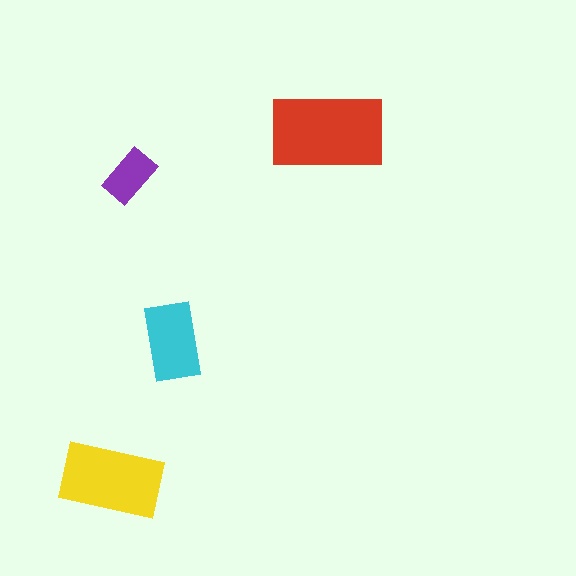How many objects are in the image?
There are 4 objects in the image.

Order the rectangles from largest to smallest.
the red one, the yellow one, the cyan one, the purple one.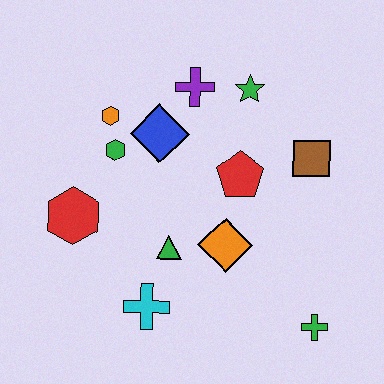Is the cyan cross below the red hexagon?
Yes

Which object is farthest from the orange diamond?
The orange hexagon is farthest from the orange diamond.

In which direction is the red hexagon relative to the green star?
The red hexagon is to the left of the green star.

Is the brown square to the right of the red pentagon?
Yes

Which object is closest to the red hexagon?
The green hexagon is closest to the red hexagon.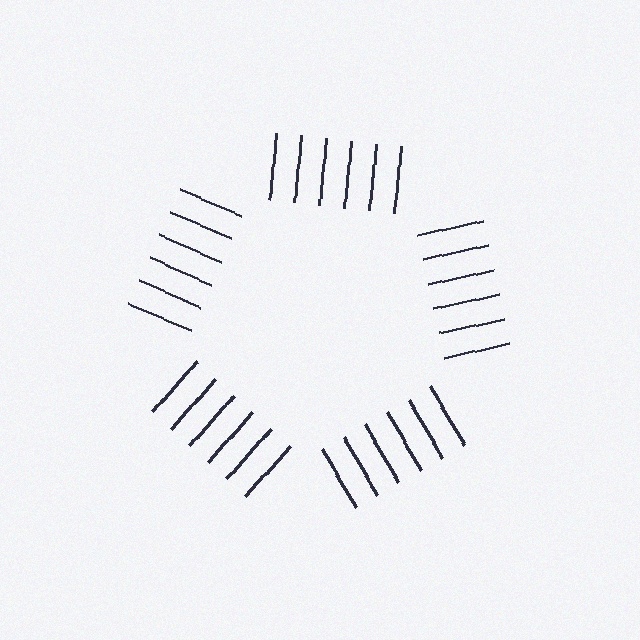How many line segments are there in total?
30 — 6 along each of the 5 edges.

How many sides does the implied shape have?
5 sides — the line-ends trace a pentagon.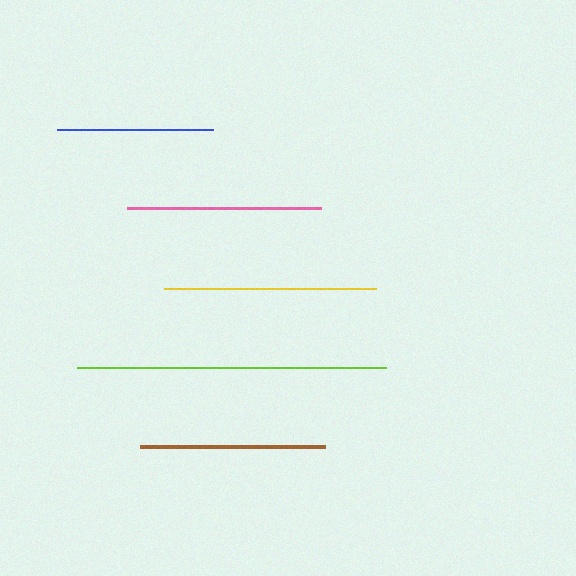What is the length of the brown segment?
The brown segment is approximately 185 pixels long.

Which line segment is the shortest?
The blue line is the shortest at approximately 156 pixels.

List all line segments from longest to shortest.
From longest to shortest: lime, yellow, pink, brown, blue.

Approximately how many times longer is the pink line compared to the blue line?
The pink line is approximately 1.2 times the length of the blue line.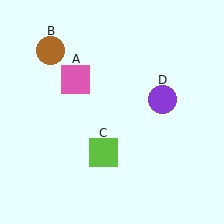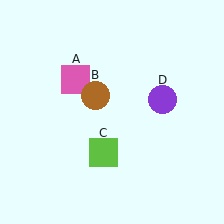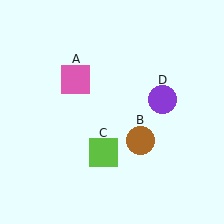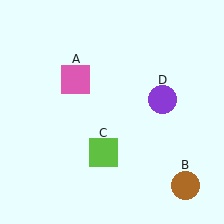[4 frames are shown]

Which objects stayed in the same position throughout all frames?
Pink square (object A) and lime square (object C) and purple circle (object D) remained stationary.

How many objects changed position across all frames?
1 object changed position: brown circle (object B).